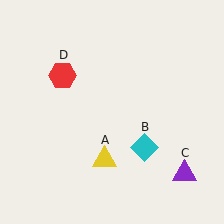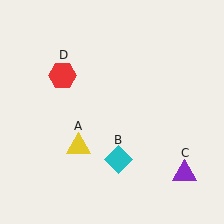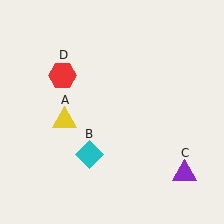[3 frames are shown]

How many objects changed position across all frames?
2 objects changed position: yellow triangle (object A), cyan diamond (object B).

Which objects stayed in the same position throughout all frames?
Purple triangle (object C) and red hexagon (object D) remained stationary.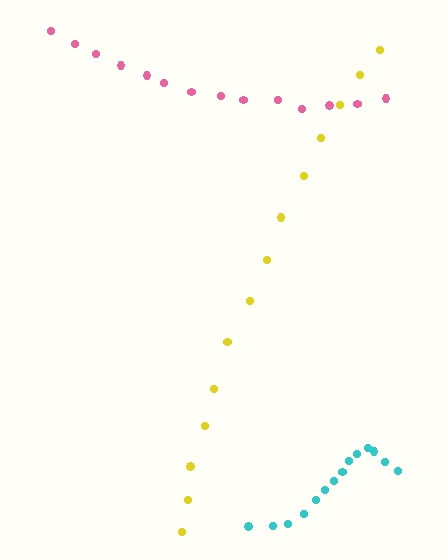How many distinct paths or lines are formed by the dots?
There are 3 distinct paths.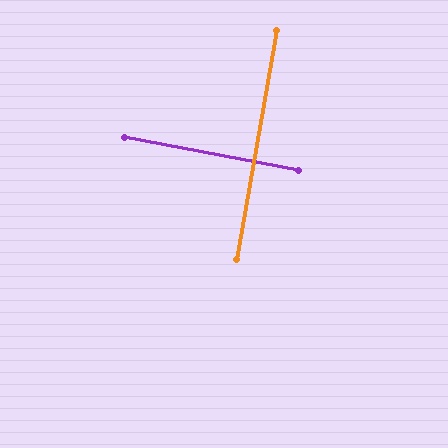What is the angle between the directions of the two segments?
Approximately 89 degrees.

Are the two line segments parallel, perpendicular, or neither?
Perpendicular — they meet at approximately 89°.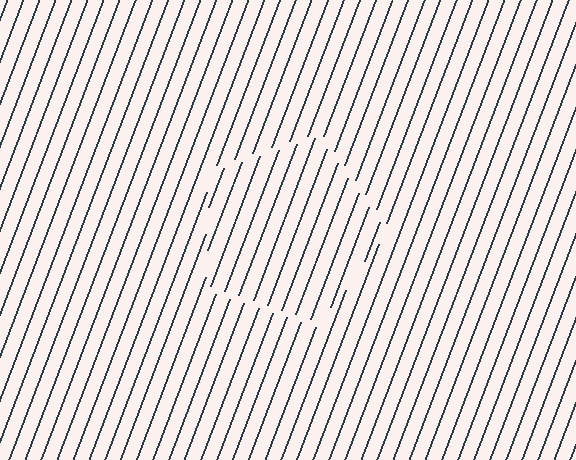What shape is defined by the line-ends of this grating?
An illusory pentagon. The interior of the shape contains the same grating, shifted by half a period — the contour is defined by the phase discontinuity where line-ends from the inner and outer gratings abut.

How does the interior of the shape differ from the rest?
The interior of the shape contains the same grating, shifted by half a period — the contour is defined by the phase discontinuity where line-ends from the inner and outer gratings abut.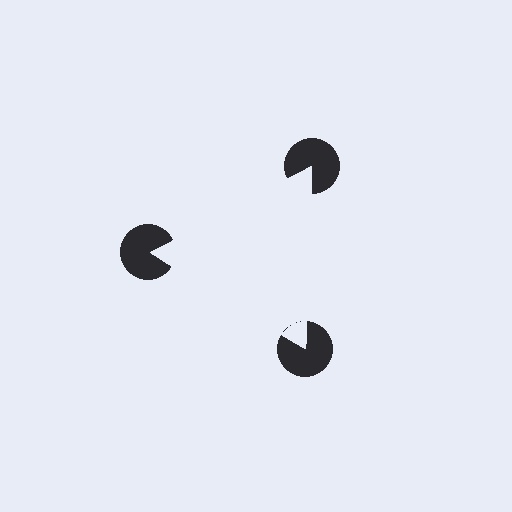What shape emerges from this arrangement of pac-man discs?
An illusory triangle — its edges are inferred from the aligned wedge cuts in the pac-man discs, not physically drawn.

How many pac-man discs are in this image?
There are 3 — one at each vertex of the illusory triangle.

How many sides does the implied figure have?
3 sides.